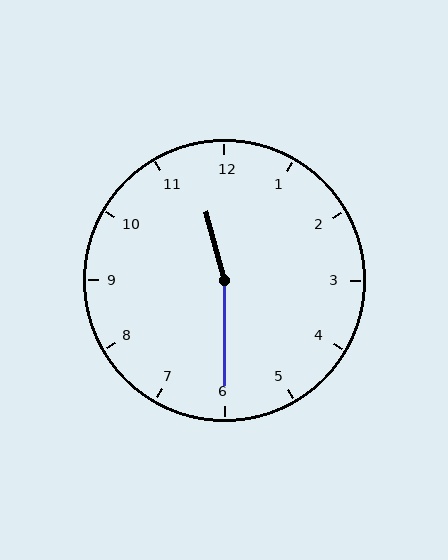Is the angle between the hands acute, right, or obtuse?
It is obtuse.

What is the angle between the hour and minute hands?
Approximately 165 degrees.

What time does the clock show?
11:30.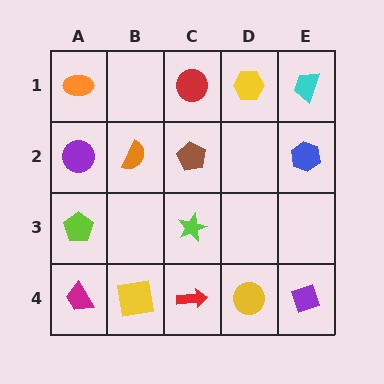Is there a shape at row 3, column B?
No, that cell is empty.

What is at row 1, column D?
A yellow hexagon.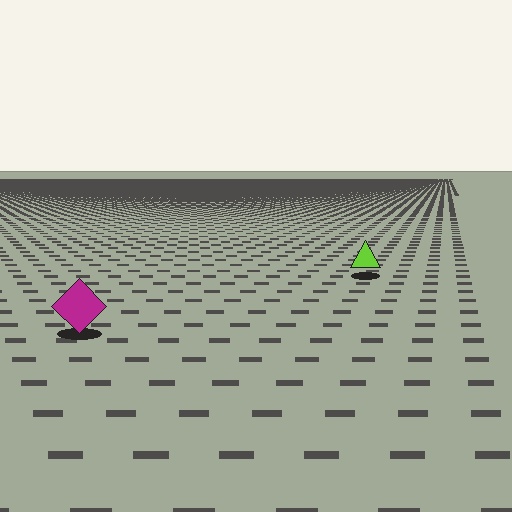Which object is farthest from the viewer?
The lime triangle is farthest from the viewer. It appears smaller and the ground texture around it is denser.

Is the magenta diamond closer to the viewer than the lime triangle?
Yes. The magenta diamond is closer — you can tell from the texture gradient: the ground texture is coarser near it.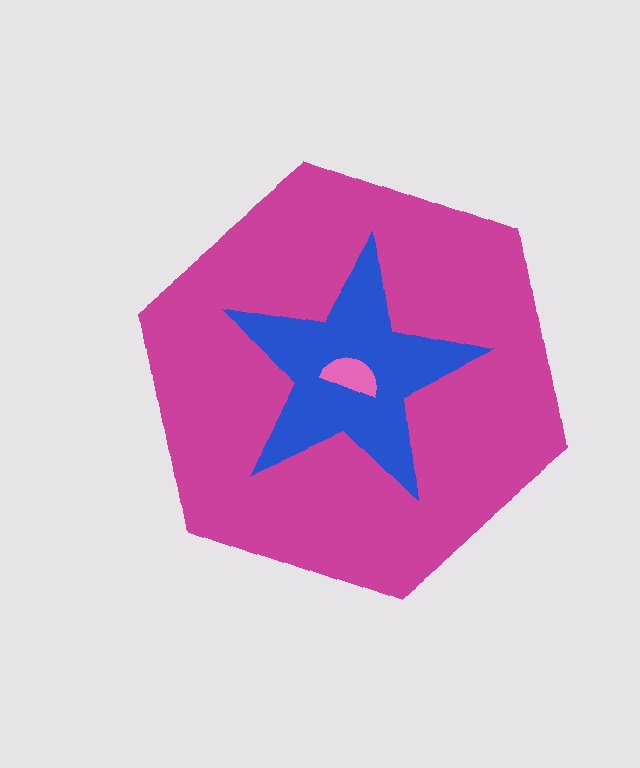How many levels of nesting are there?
3.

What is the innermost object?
The pink semicircle.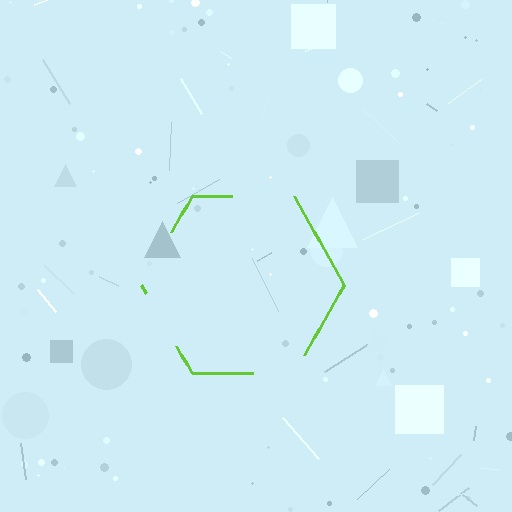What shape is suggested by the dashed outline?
The dashed outline suggests a hexagon.